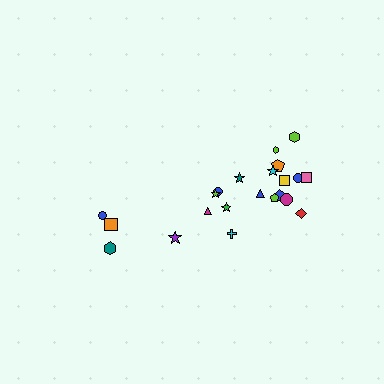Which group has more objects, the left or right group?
The right group.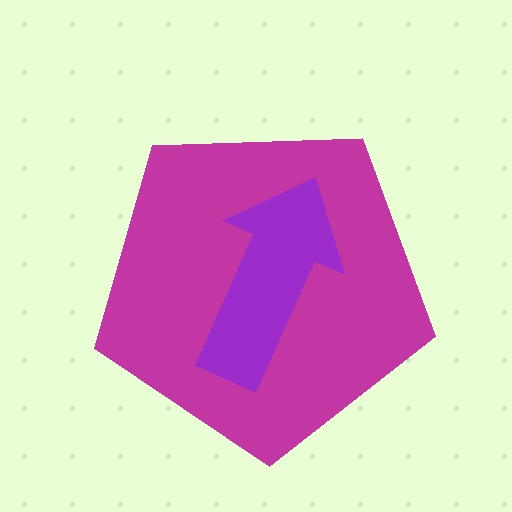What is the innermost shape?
The purple arrow.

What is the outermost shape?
The magenta pentagon.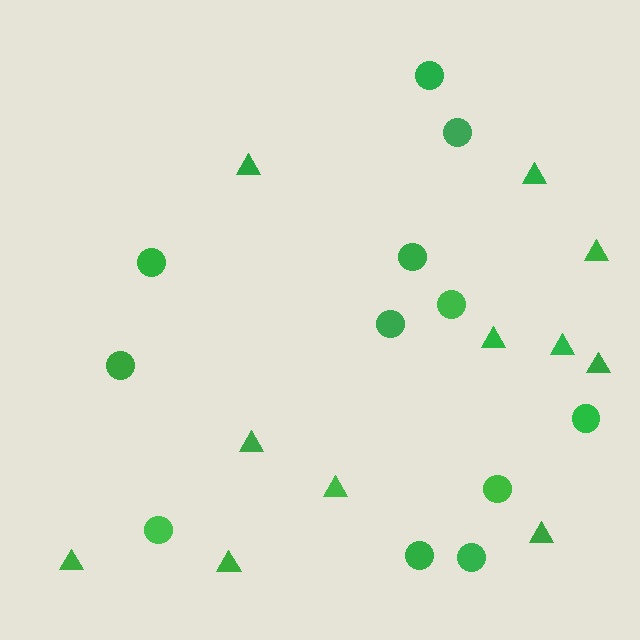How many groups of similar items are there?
There are 2 groups: one group of triangles (11) and one group of circles (12).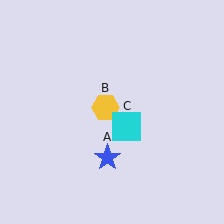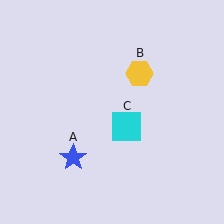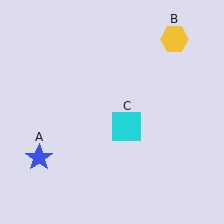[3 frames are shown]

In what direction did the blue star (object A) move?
The blue star (object A) moved left.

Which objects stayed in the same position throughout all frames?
Cyan square (object C) remained stationary.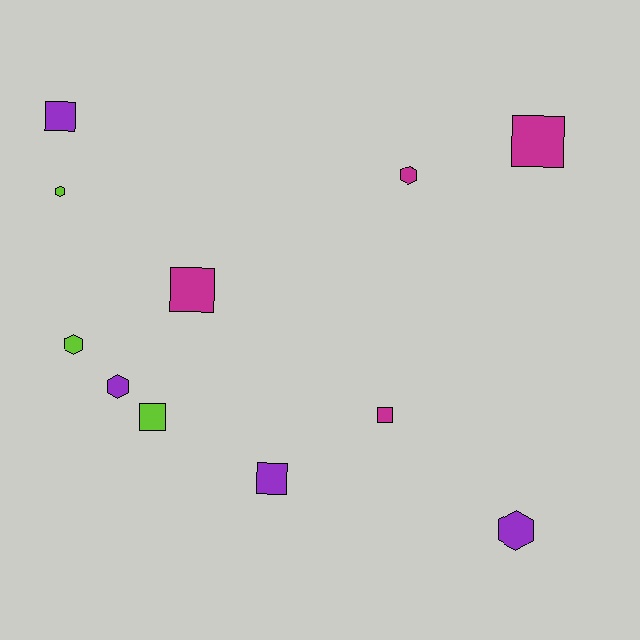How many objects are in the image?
There are 11 objects.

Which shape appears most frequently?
Square, with 6 objects.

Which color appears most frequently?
Purple, with 4 objects.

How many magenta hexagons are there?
There is 1 magenta hexagon.